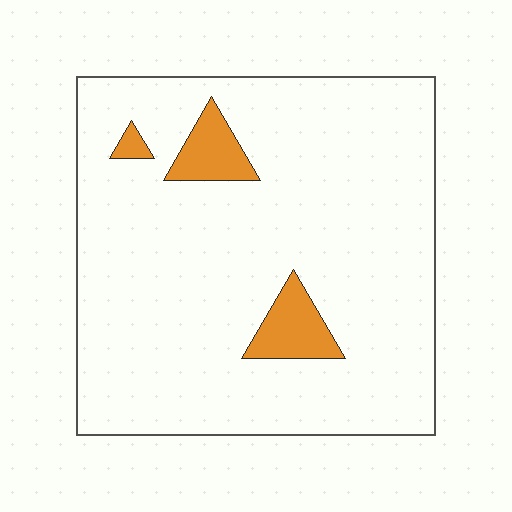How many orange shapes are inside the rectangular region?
3.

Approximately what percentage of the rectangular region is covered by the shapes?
Approximately 10%.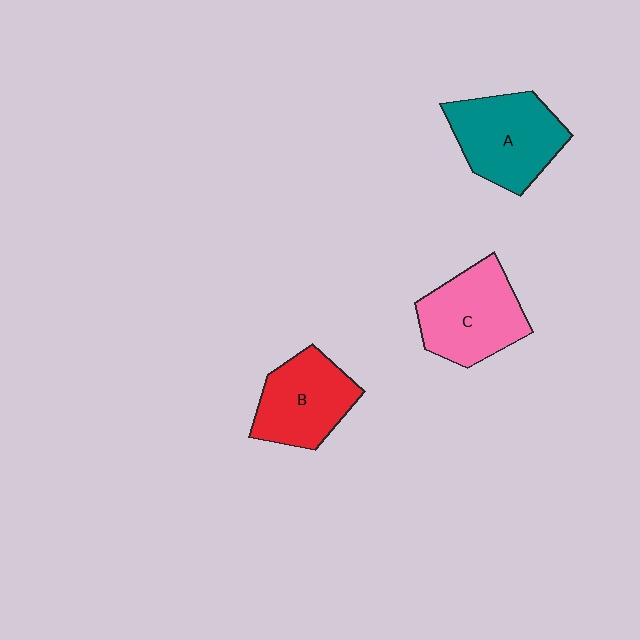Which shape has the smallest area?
Shape B (red).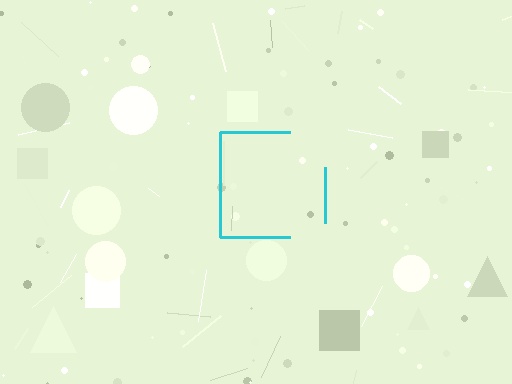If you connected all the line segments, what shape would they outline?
They would outline a square.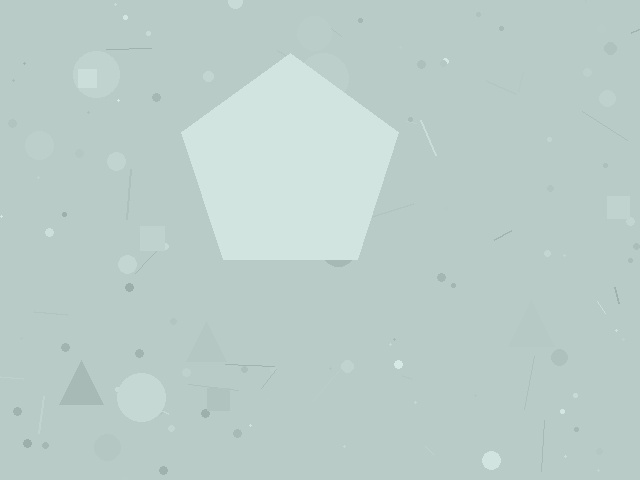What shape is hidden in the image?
A pentagon is hidden in the image.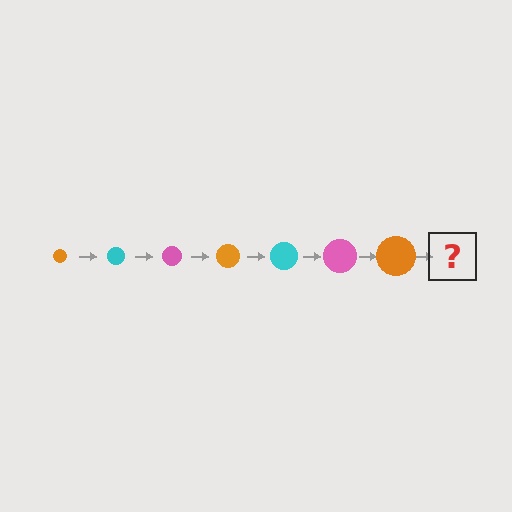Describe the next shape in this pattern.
It should be a cyan circle, larger than the previous one.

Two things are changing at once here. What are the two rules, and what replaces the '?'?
The two rules are that the circle grows larger each step and the color cycles through orange, cyan, and pink. The '?' should be a cyan circle, larger than the previous one.